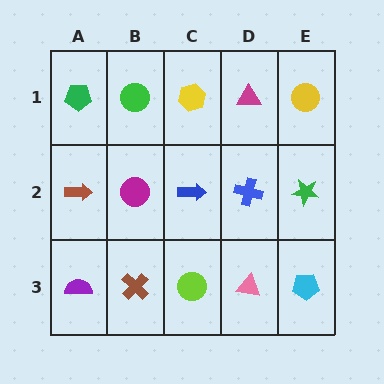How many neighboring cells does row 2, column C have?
4.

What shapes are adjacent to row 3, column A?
A brown arrow (row 2, column A), a brown cross (row 3, column B).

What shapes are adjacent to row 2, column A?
A green pentagon (row 1, column A), a purple semicircle (row 3, column A), a magenta circle (row 2, column B).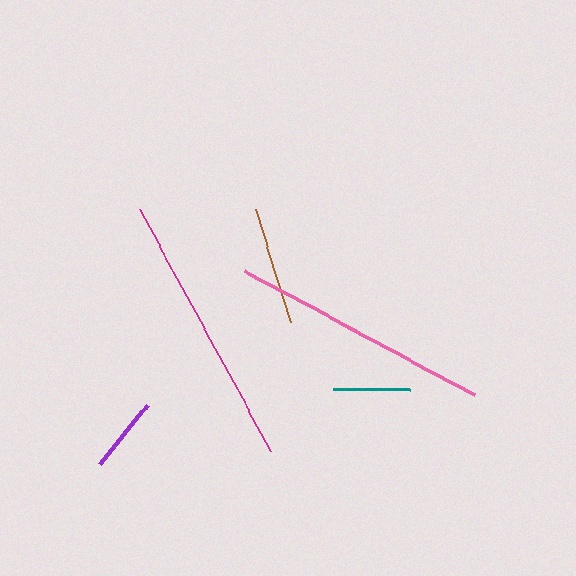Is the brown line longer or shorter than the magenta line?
The magenta line is longer than the brown line.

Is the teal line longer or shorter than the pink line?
The pink line is longer than the teal line.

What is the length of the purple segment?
The purple segment is approximately 75 pixels long.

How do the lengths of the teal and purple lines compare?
The teal and purple lines are approximately the same length.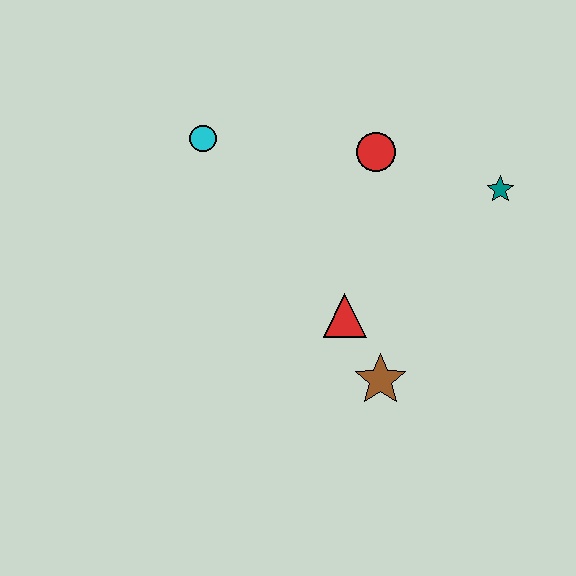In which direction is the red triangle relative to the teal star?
The red triangle is to the left of the teal star.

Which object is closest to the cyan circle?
The red circle is closest to the cyan circle.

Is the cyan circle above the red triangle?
Yes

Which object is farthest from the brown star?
The cyan circle is farthest from the brown star.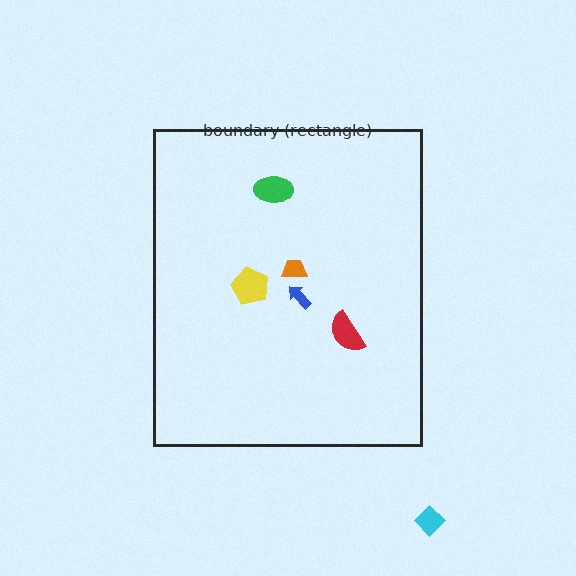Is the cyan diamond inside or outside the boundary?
Outside.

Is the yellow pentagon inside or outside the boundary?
Inside.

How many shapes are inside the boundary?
5 inside, 1 outside.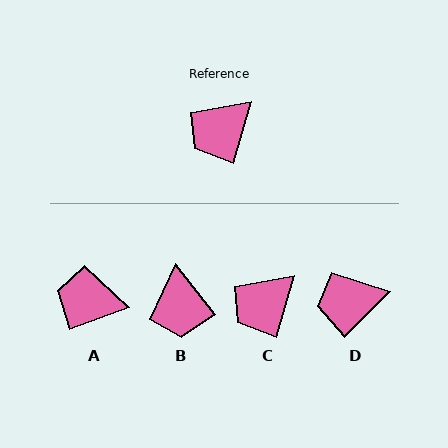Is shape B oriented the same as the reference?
No, it is off by about 54 degrees.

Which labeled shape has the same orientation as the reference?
C.